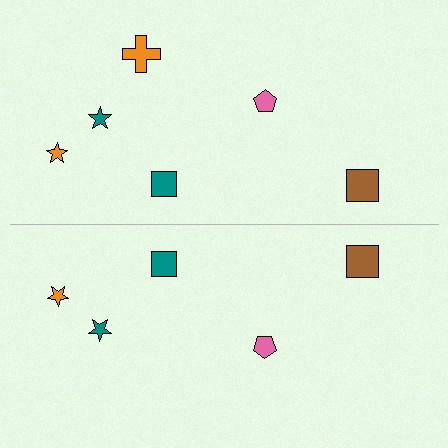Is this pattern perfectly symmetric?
No, the pattern is not perfectly symmetric. A orange cross is missing from the bottom side.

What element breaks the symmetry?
A orange cross is missing from the bottom side.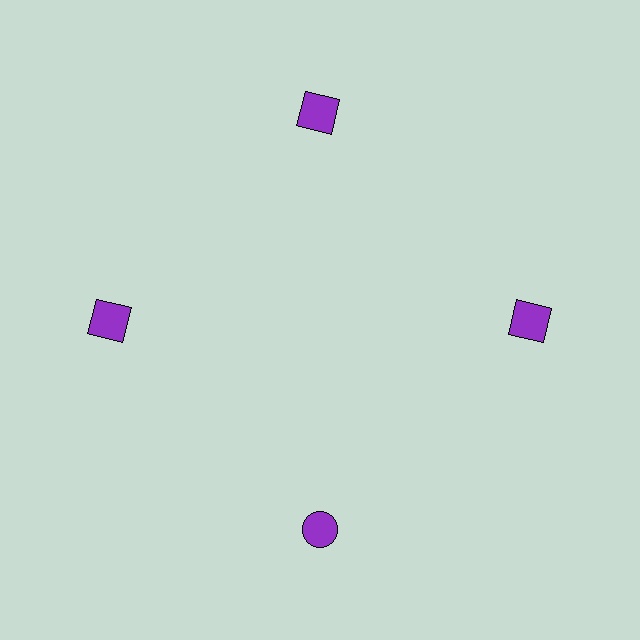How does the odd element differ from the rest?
It has a different shape: circle instead of square.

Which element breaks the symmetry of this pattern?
The purple circle at roughly the 6 o'clock position breaks the symmetry. All other shapes are purple squares.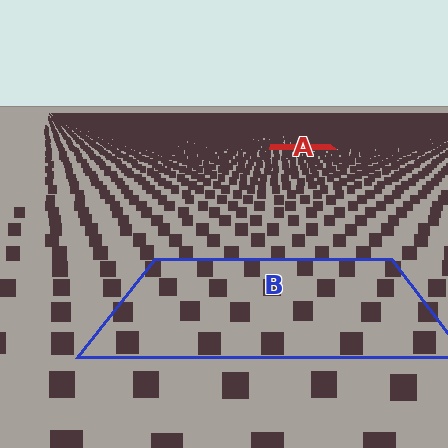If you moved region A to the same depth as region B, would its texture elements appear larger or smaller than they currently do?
They would appear larger. At a closer depth, the same texture elements are projected at a bigger on-screen size.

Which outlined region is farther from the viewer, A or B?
Region A is farther from the viewer — the texture elements inside it appear smaller and more densely packed.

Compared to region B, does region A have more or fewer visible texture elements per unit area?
Region A has more texture elements per unit area — they are packed more densely because it is farther away.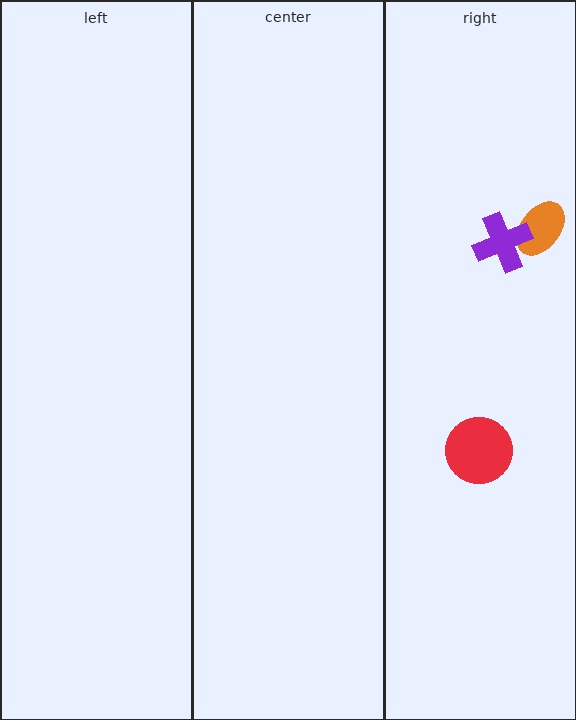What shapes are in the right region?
The orange ellipse, the red circle, the purple cross.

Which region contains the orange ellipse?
The right region.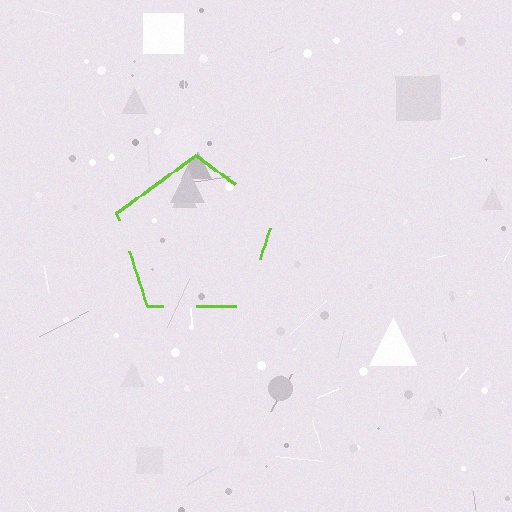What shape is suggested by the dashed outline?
The dashed outline suggests a pentagon.